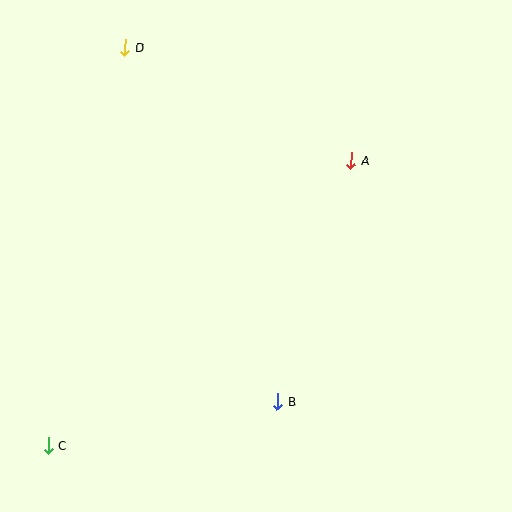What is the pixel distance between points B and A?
The distance between B and A is 252 pixels.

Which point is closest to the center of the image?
Point A at (351, 161) is closest to the center.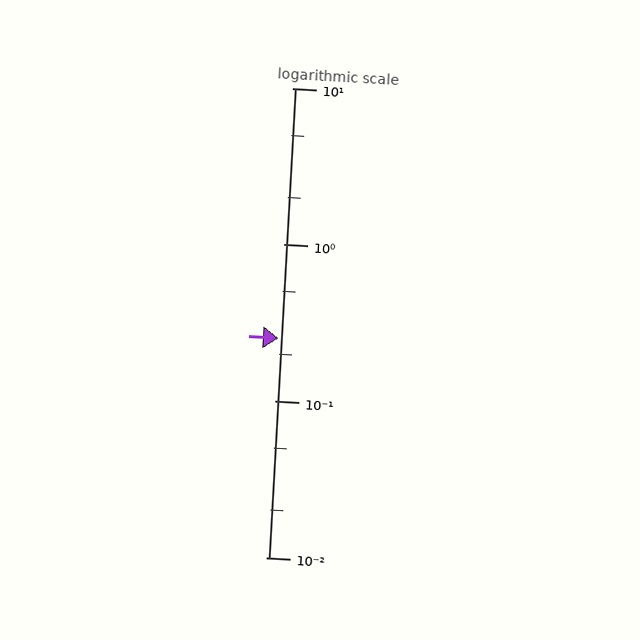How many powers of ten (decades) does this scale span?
The scale spans 3 decades, from 0.01 to 10.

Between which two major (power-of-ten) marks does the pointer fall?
The pointer is between 0.1 and 1.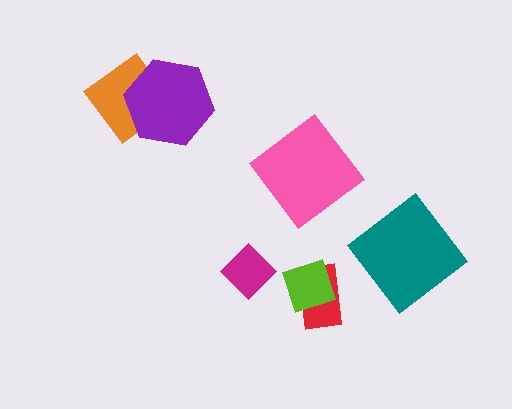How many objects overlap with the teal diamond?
0 objects overlap with the teal diamond.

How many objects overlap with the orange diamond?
1 object overlaps with the orange diamond.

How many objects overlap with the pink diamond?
0 objects overlap with the pink diamond.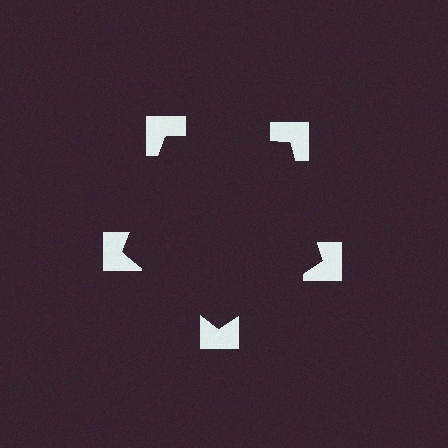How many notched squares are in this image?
There are 5 — one at each vertex of the illusory pentagon.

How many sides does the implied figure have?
5 sides.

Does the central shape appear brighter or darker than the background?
It typically appears slightly darker than the background, even though no actual brightness change is drawn.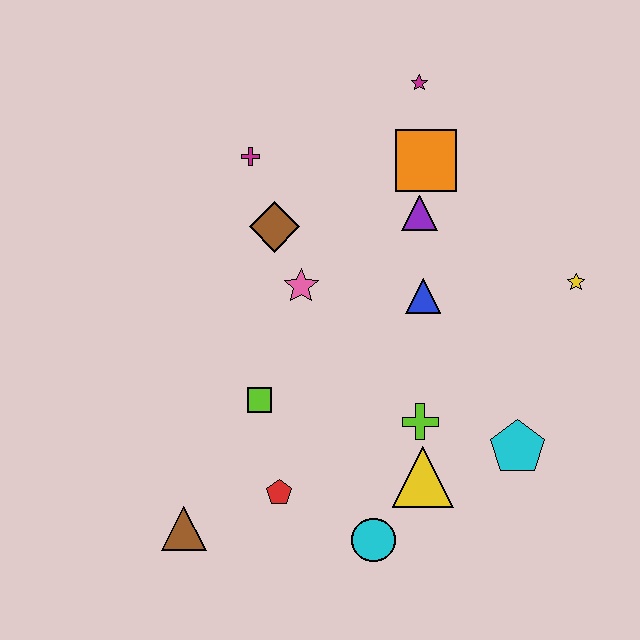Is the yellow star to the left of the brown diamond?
No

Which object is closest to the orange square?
The purple triangle is closest to the orange square.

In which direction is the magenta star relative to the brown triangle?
The magenta star is above the brown triangle.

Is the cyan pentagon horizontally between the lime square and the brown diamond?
No